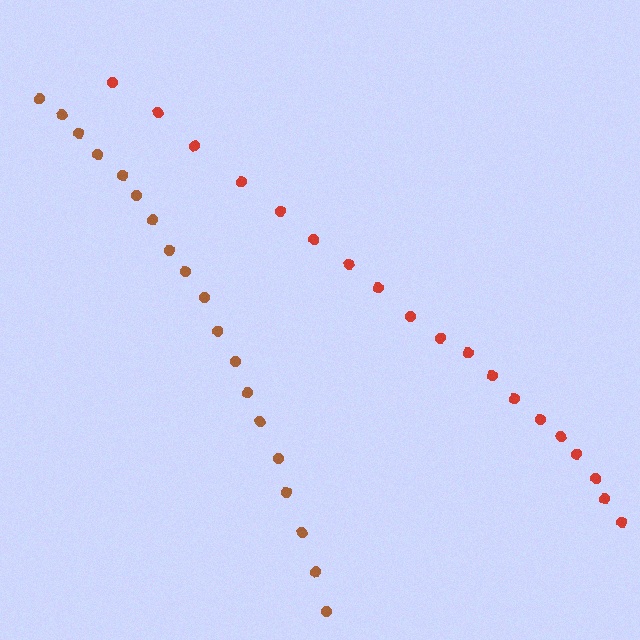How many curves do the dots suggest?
There are 2 distinct paths.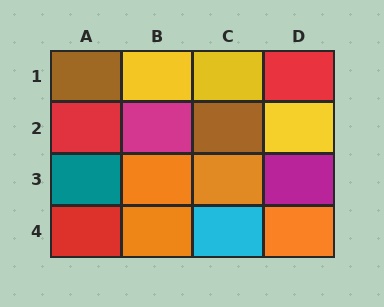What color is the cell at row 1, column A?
Brown.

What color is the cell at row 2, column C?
Brown.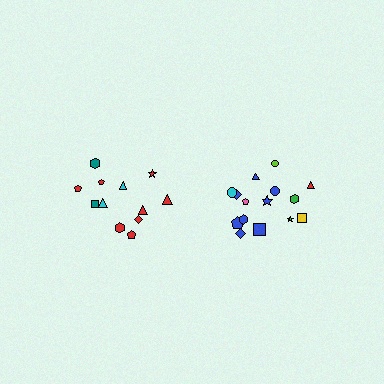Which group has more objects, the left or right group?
The right group.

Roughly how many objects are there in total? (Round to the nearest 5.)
Roughly 25 objects in total.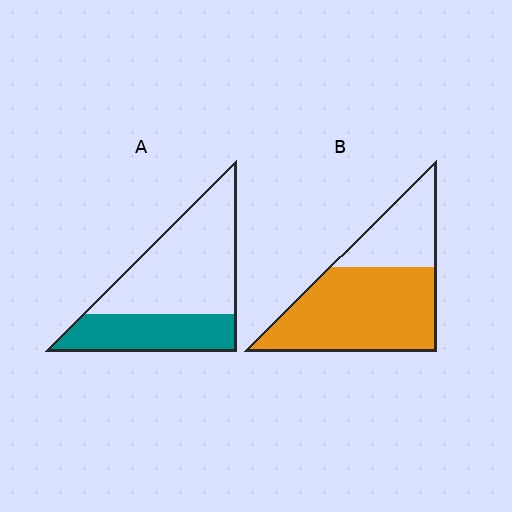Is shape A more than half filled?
No.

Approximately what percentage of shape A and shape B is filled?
A is approximately 35% and B is approximately 70%.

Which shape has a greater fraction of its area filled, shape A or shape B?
Shape B.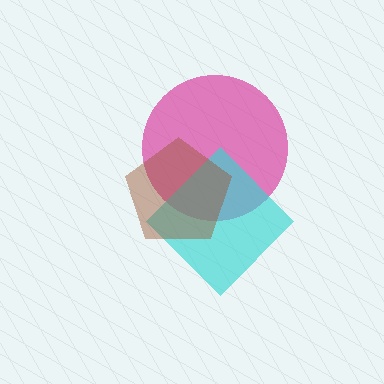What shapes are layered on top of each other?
The layered shapes are: a magenta circle, a cyan diamond, a brown pentagon.